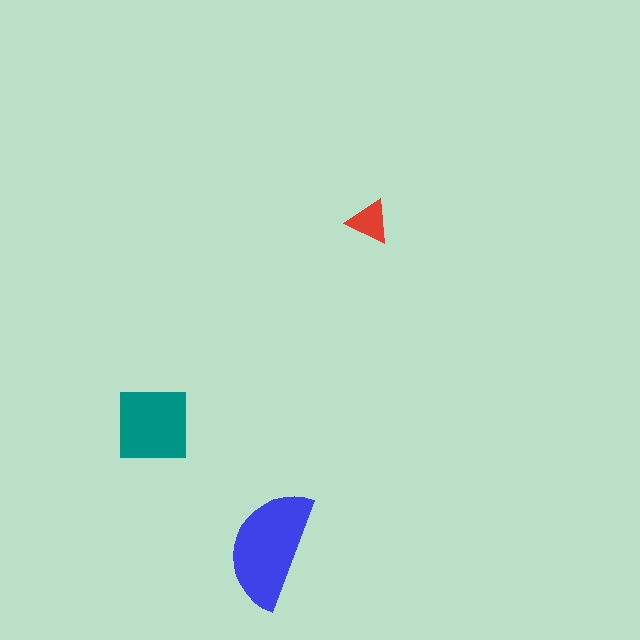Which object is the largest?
The blue semicircle.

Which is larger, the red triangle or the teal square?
The teal square.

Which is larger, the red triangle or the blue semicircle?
The blue semicircle.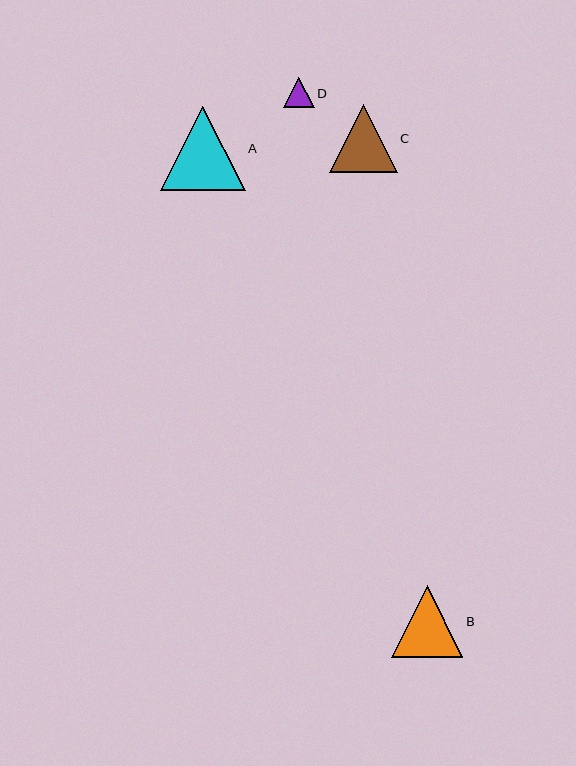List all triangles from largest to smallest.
From largest to smallest: A, B, C, D.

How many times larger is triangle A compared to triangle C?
Triangle A is approximately 1.2 times the size of triangle C.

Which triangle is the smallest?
Triangle D is the smallest with a size of approximately 30 pixels.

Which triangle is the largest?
Triangle A is the largest with a size of approximately 85 pixels.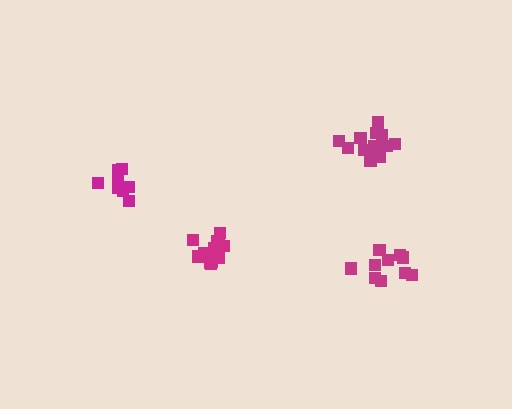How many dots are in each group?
Group 1: 13 dots, Group 2: 13 dots, Group 3: 10 dots, Group 4: 8 dots (44 total).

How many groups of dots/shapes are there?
There are 4 groups.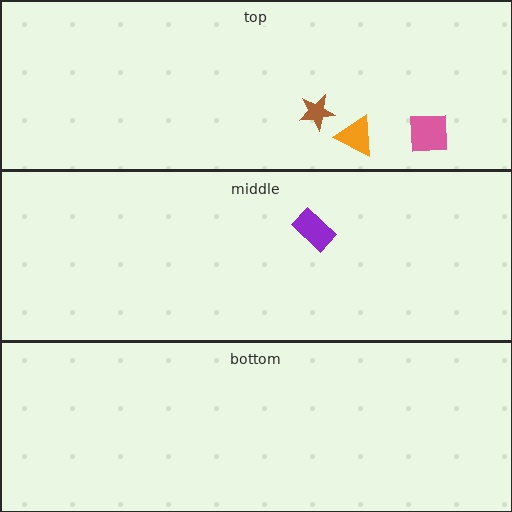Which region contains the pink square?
The top region.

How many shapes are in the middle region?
1.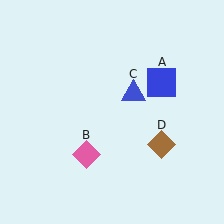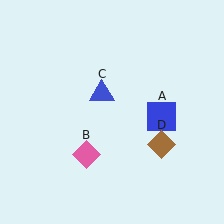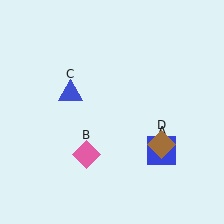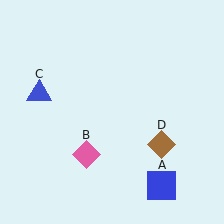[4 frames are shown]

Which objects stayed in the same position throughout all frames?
Pink diamond (object B) and brown diamond (object D) remained stationary.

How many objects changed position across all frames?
2 objects changed position: blue square (object A), blue triangle (object C).